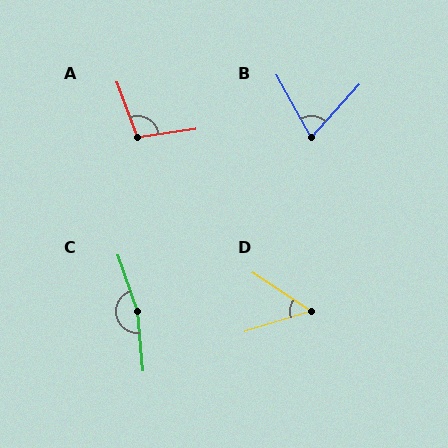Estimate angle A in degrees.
Approximately 102 degrees.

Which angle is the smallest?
D, at approximately 51 degrees.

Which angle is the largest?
C, at approximately 166 degrees.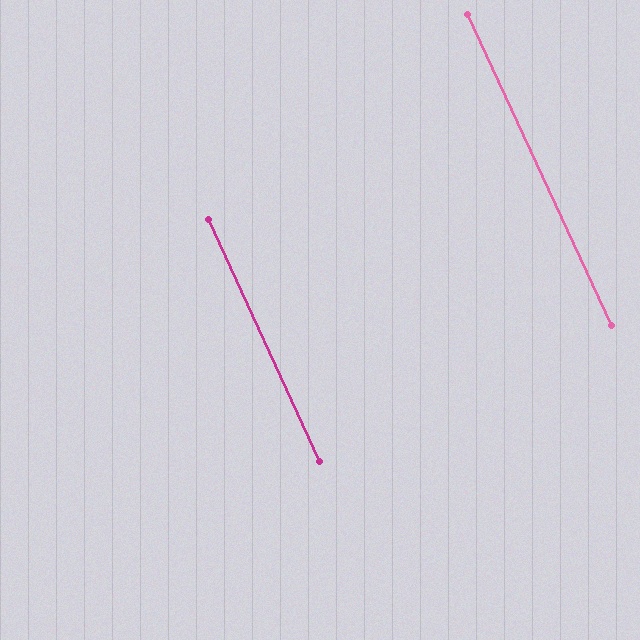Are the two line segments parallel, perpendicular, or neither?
Parallel — their directions differ by only 0.1°.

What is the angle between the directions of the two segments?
Approximately 0 degrees.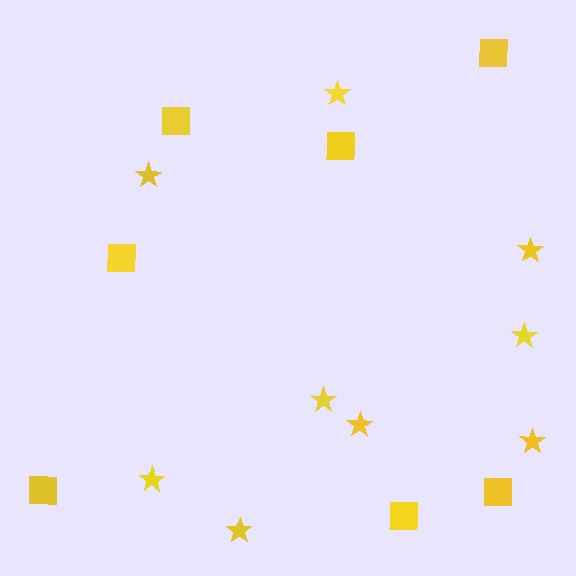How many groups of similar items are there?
There are 2 groups: one group of stars (9) and one group of squares (7).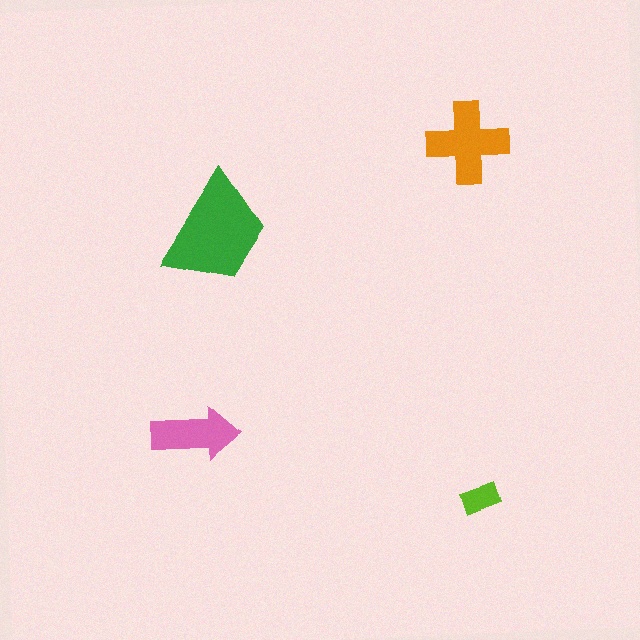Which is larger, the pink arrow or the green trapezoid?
The green trapezoid.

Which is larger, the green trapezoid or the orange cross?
The green trapezoid.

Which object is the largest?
The green trapezoid.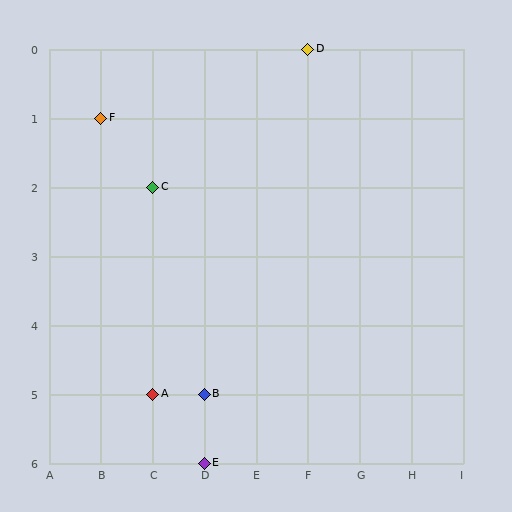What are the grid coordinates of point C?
Point C is at grid coordinates (C, 2).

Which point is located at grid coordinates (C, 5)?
Point A is at (C, 5).